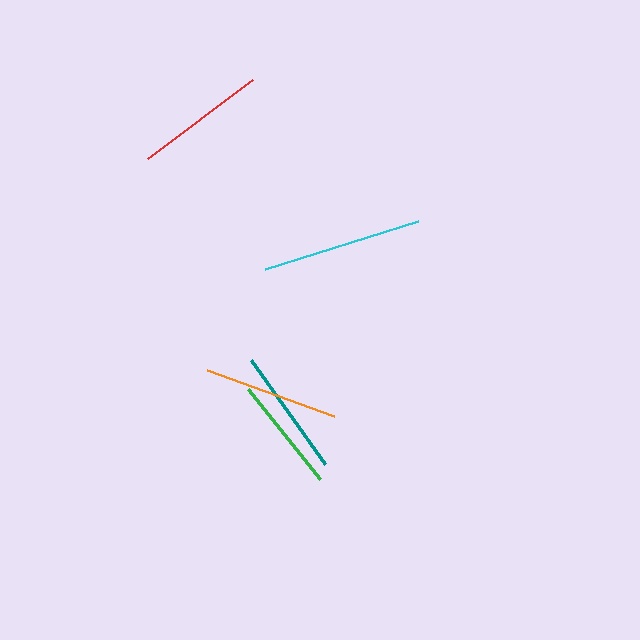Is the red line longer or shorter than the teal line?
The red line is longer than the teal line.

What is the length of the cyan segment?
The cyan segment is approximately 160 pixels long.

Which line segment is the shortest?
The green line is the shortest at approximately 115 pixels.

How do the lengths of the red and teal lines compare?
The red and teal lines are approximately the same length.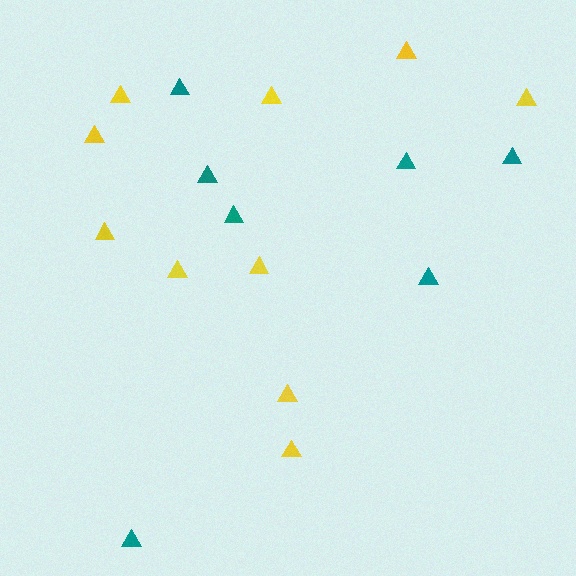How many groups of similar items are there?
There are 2 groups: one group of yellow triangles (10) and one group of teal triangles (7).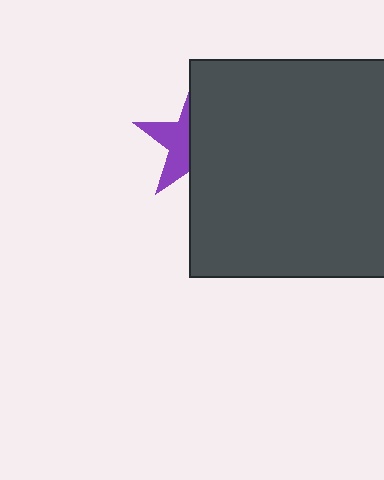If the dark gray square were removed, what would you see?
You would see the complete purple star.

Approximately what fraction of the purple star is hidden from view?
Roughly 57% of the purple star is hidden behind the dark gray square.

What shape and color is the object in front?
The object in front is a dark gray square.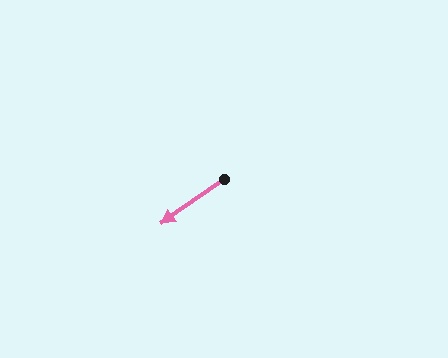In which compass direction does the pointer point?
Southwest.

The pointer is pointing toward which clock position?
Roughly 8 o'clock.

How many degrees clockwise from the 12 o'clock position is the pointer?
Approximately 235 degrees.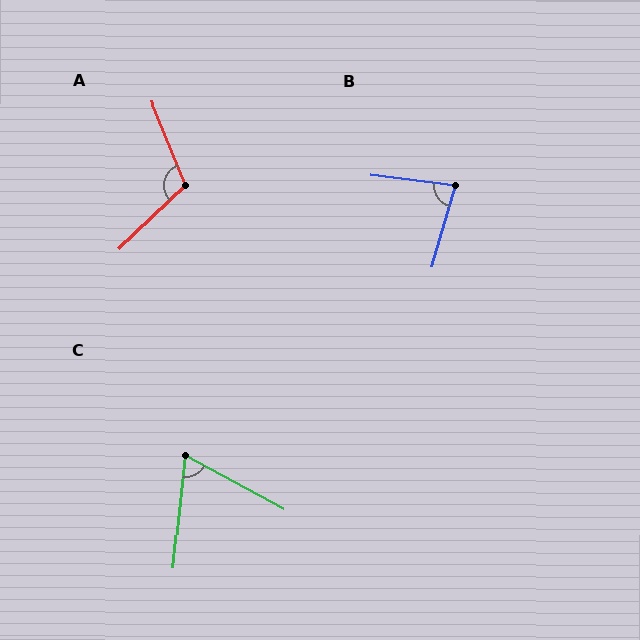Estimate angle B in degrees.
Approximately 81 degrees.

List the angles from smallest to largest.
C (67°), B (81°), A (112°).